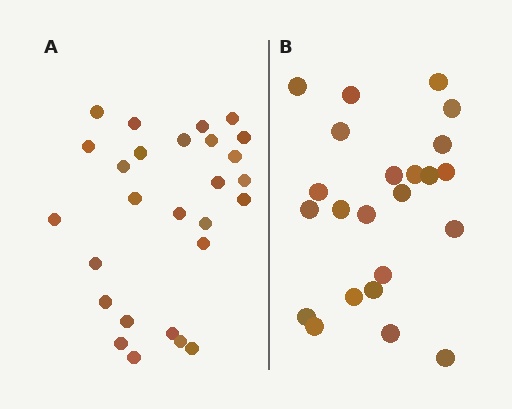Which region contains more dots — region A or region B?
Region A (the left region) has more dots.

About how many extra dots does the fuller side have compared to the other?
Region A has about 4 more dots than region B.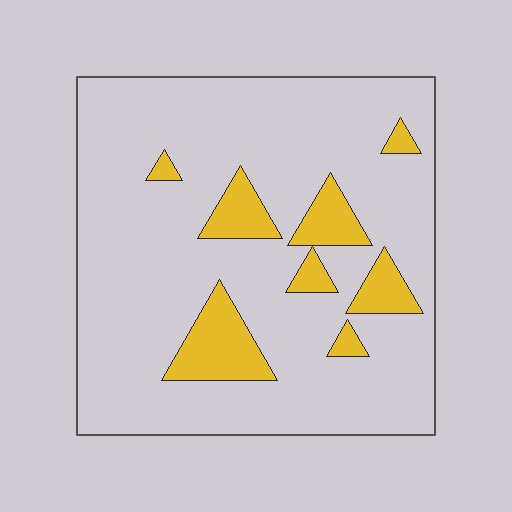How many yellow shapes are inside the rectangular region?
8.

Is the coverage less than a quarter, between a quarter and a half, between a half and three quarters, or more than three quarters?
Less than a quarter.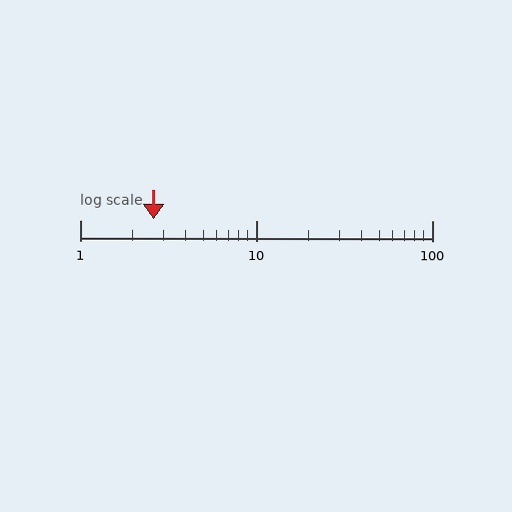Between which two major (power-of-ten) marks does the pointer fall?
The pointer is between 1 and 10.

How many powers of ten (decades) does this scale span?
The scale spans 2 decades, from 1 to 100.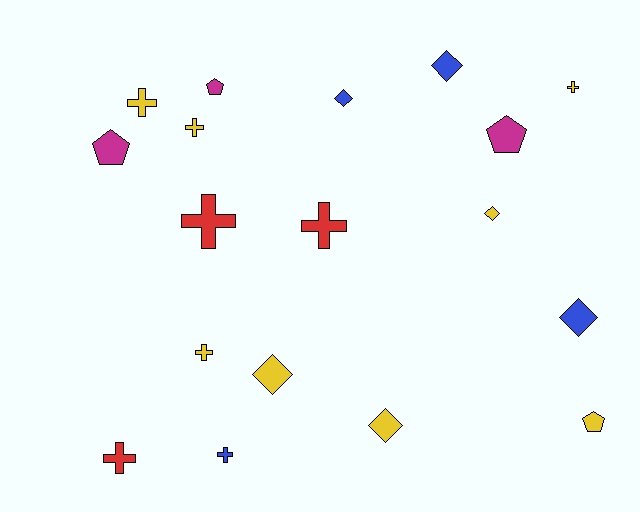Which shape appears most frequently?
Cross, with 8 objects.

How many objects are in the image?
There are 18 objects.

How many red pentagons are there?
There are no red pentagons.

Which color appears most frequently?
Yellow, with 8 objects.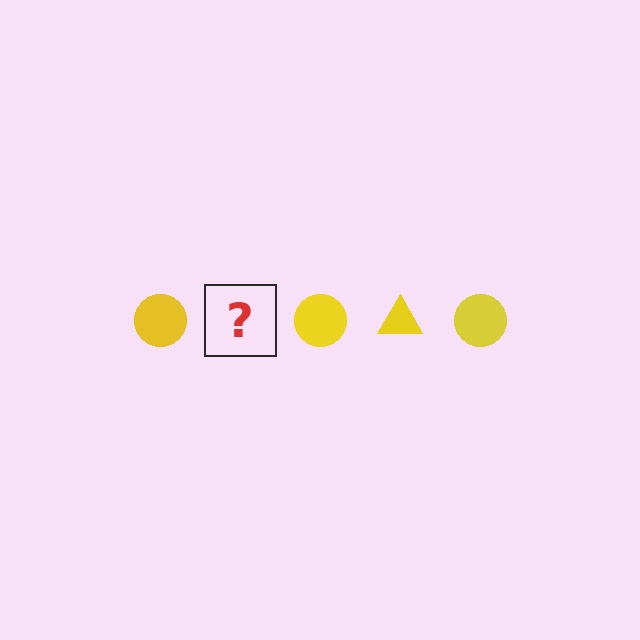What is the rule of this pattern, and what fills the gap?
The rule is that the pattern cycles through circle, triangle shapes in yellow. The gap should be filled with a yellow triangle.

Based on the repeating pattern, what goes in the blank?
The blank should be a yellow triangle.